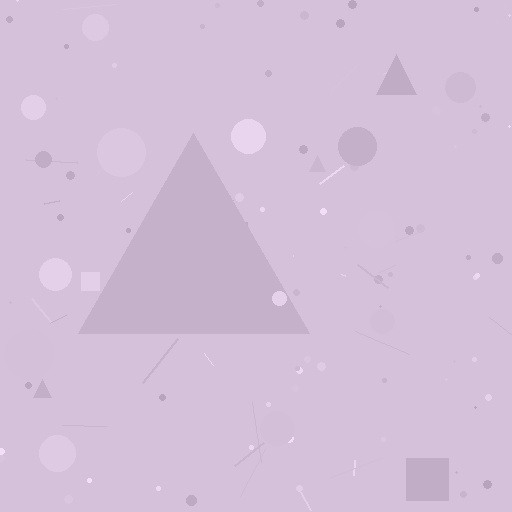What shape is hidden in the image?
A triangle is hidden in the image.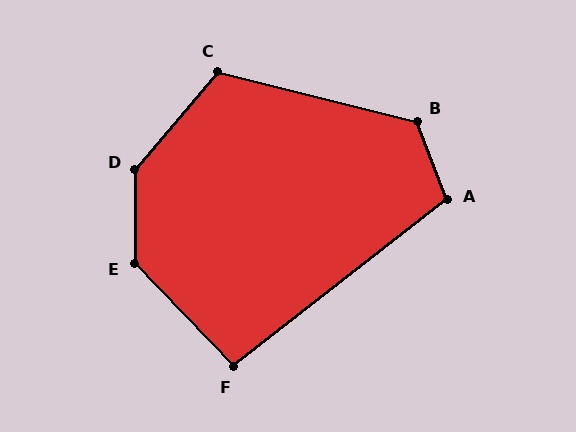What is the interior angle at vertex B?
Approximately 125 degrees (obtuse).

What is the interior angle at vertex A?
Approximately 107 degrees (obtuse).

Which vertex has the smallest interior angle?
F, at approximately 96 degrees.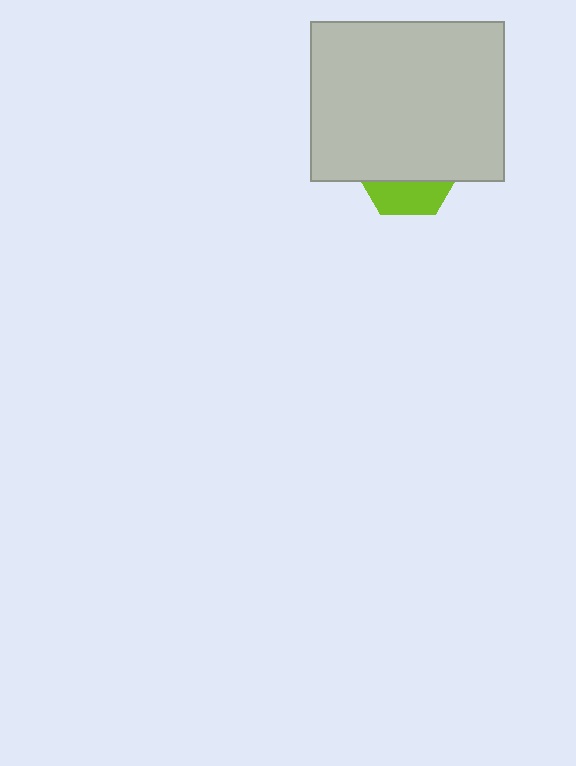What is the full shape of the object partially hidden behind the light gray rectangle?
The partially hidden object is a lime hexagon.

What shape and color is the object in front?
The object in front is a light gray rectangle.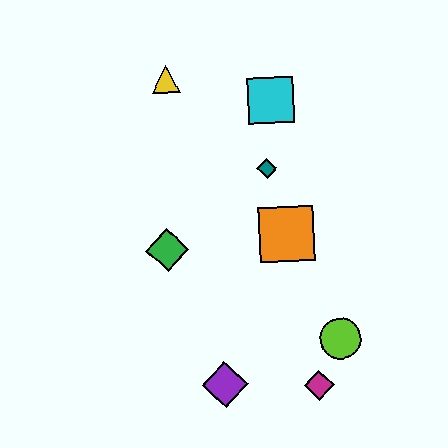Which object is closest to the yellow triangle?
The cyan square is closest to the yellow triangle.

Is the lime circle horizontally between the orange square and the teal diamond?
No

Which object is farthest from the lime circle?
The yellow triangle is farthest from the lime circle.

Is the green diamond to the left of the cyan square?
Yes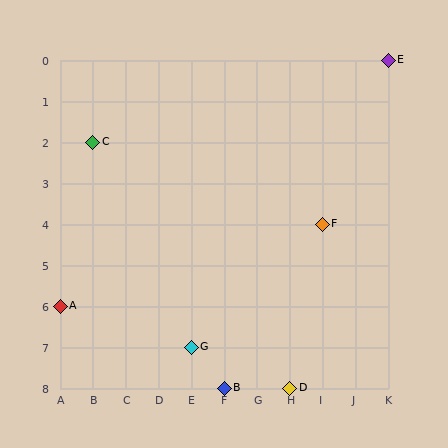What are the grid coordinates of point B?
Point B is at grid coordinates (F, 8).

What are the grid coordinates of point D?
Point D is at grid coordinates (H, 8).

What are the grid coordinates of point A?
Point A is at grid coordinates (A, 6).